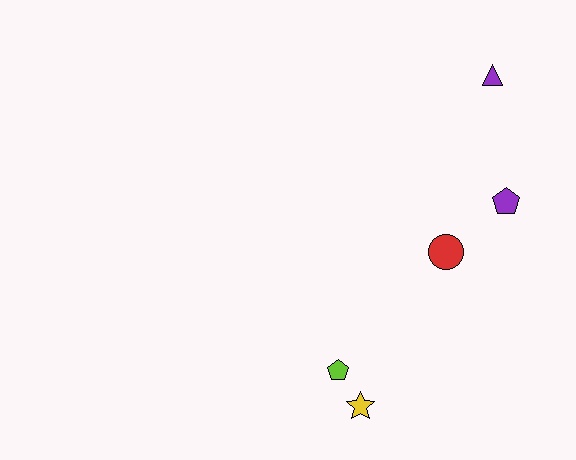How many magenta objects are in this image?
There are no magenta objects.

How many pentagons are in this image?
There are 2 pentagons.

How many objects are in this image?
There are 5 objects.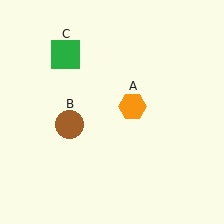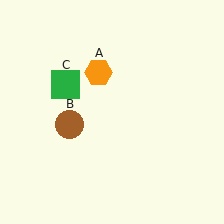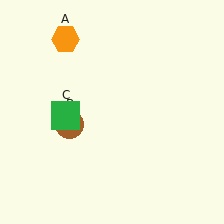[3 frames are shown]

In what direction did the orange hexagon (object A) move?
The orange hexagon (object A) moved up and to the left.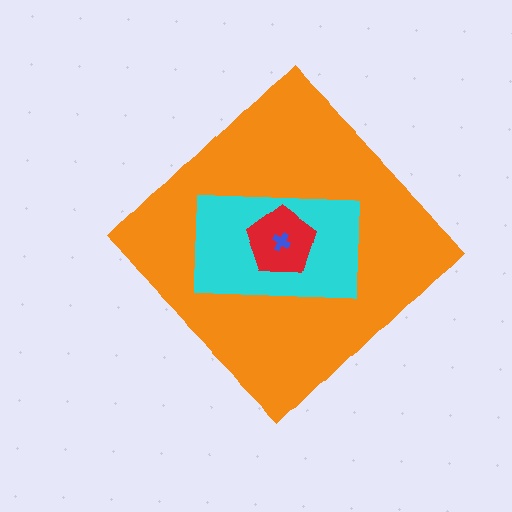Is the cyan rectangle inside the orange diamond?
Yes.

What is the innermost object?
The blue cross.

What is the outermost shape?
The orange diamond.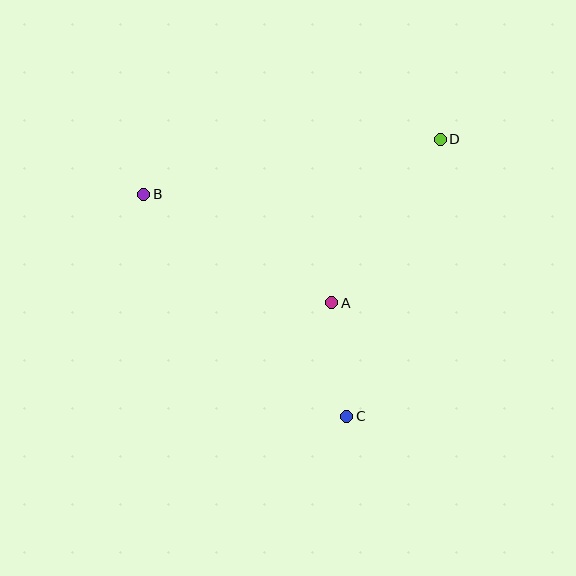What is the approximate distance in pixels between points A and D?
The distance between A and D is approximately 196 pixels.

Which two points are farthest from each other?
Points B and D are farthest from each other.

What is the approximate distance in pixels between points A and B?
The distance between A and B is approximately 217 pixels.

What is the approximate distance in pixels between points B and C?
The distance between B and C is approximately 301 pixels.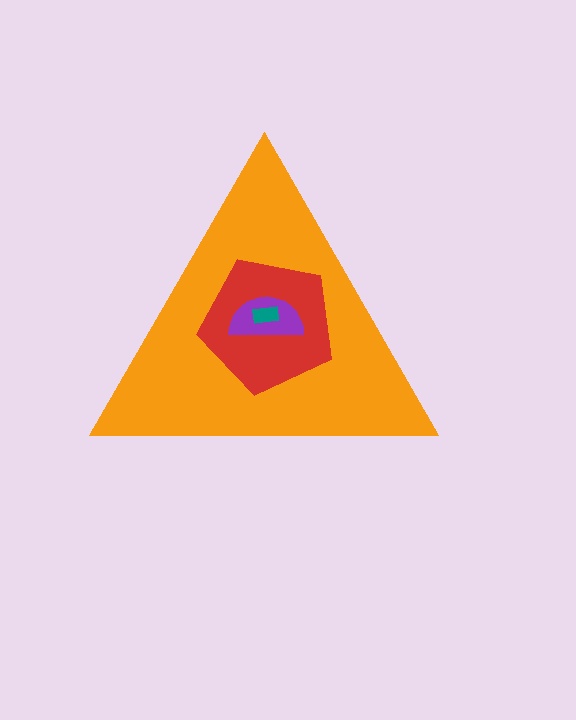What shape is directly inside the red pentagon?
The purple semicircle.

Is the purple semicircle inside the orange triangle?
Yes.